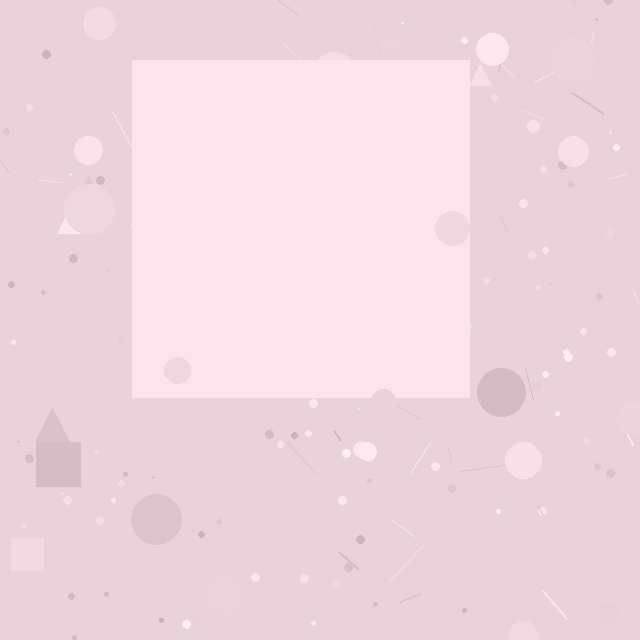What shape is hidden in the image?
A square is hidden in the image.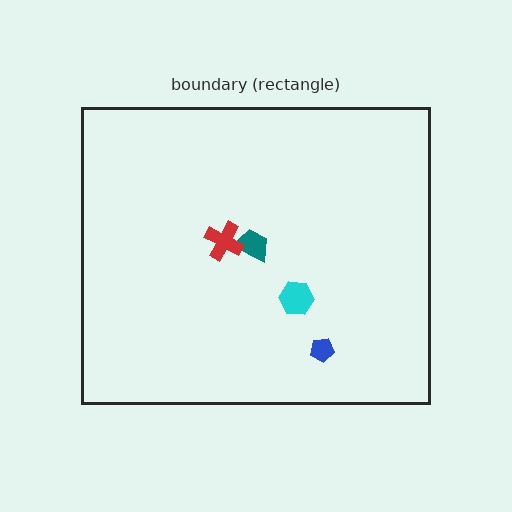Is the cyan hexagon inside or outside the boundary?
Inside.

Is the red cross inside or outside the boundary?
Inside.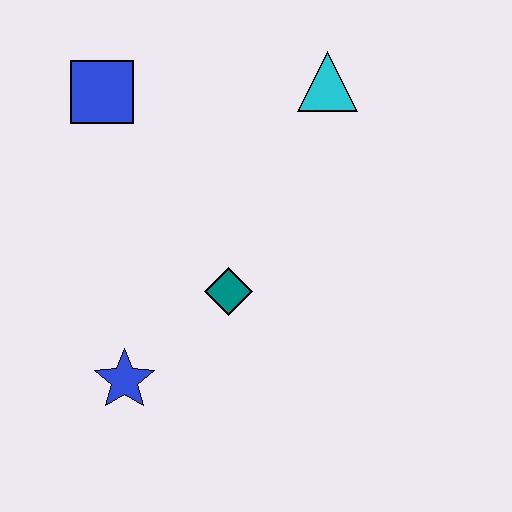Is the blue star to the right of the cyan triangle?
No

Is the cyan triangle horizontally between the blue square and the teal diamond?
No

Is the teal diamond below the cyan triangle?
Yes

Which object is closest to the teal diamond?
The blue star is closest to the teal diamond.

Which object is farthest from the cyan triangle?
The blue star is farthest from the cyan triangle.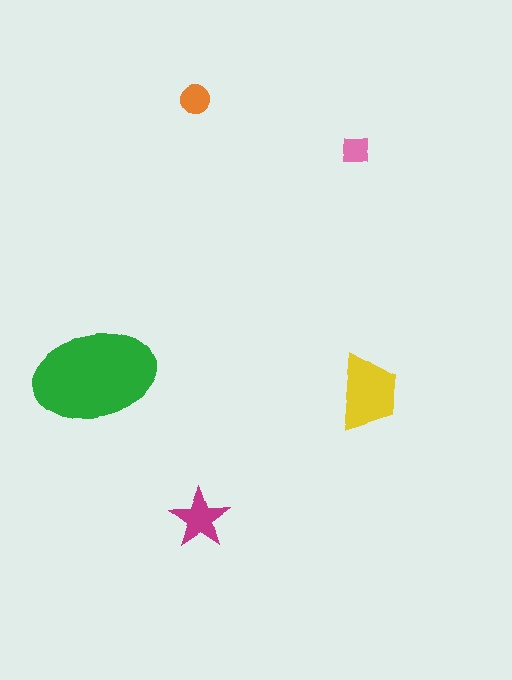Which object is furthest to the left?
The green ellipse is leftmost.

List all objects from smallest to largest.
The pink square, the orange circle, the magenta star, the yellow trapezoid, the green ellipse.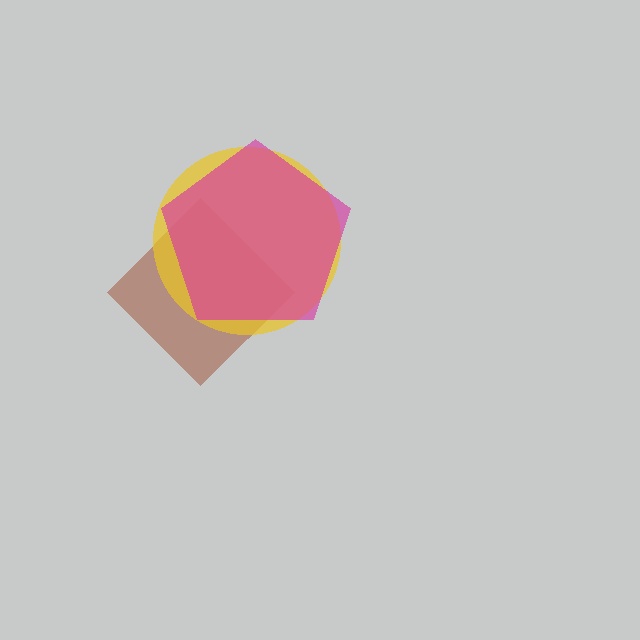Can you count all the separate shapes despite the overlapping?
Yes, there are 3 separate shapes.